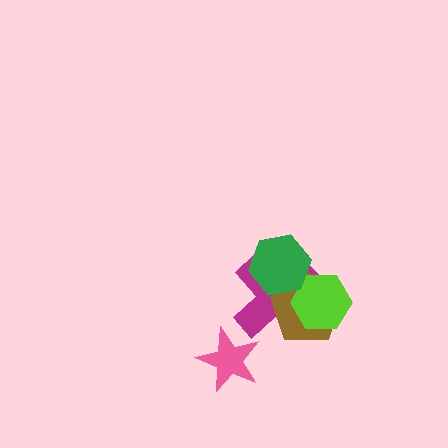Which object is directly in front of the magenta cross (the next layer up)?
The brown pentagon is directly in front of the magenta cross.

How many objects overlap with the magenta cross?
3 objects overlap with the magenta cross.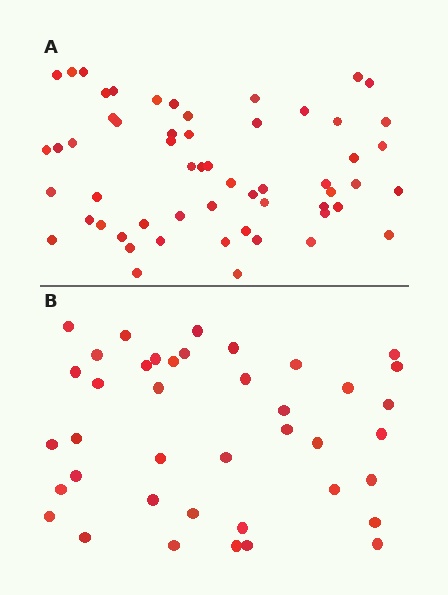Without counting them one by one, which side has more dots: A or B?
Region A (the top region) has more dots.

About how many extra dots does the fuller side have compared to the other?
Region A has approximately 15 more dots than region B.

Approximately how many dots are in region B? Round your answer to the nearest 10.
About 40 dots.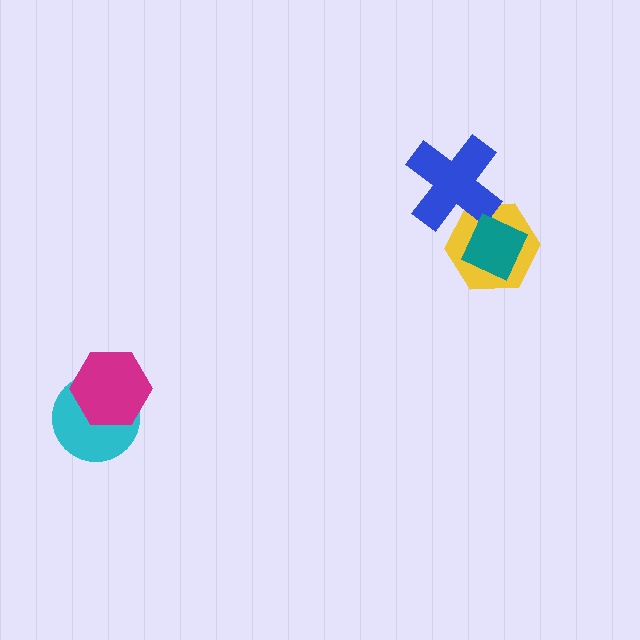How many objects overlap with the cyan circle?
1 object overlaps with the cyan circle.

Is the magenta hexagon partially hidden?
No, no other shape covers it.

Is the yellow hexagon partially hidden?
Yes, it is partially covered by another shape.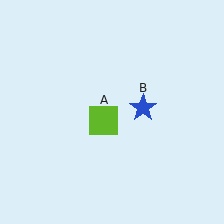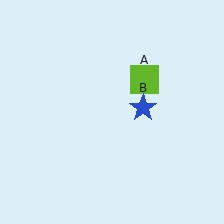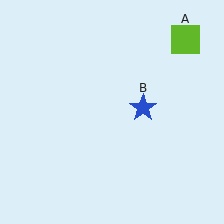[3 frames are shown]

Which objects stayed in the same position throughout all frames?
Blue star (object B) remained stationary.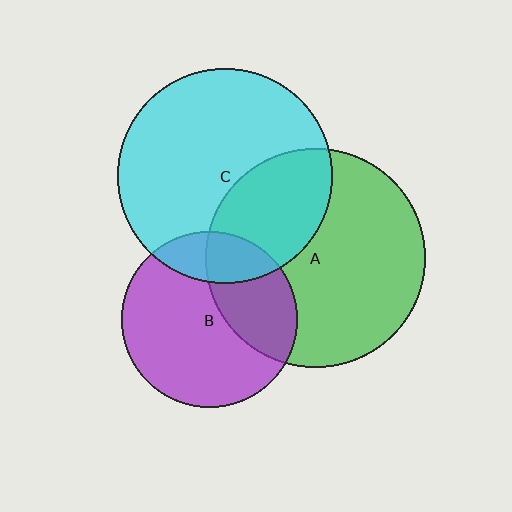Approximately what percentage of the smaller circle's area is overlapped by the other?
Approximately 20%.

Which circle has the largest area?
Circle A (green).